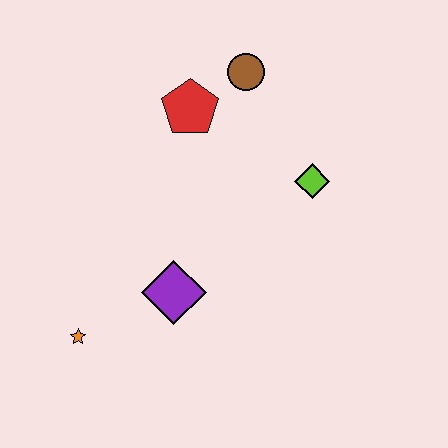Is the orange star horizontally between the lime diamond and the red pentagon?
No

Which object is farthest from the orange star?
The brown circle is farthest from the orange star.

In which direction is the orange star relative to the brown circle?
The orange star is below the brown circle.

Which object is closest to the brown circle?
The red pentagon is closest to the brown circle.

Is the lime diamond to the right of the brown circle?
Yes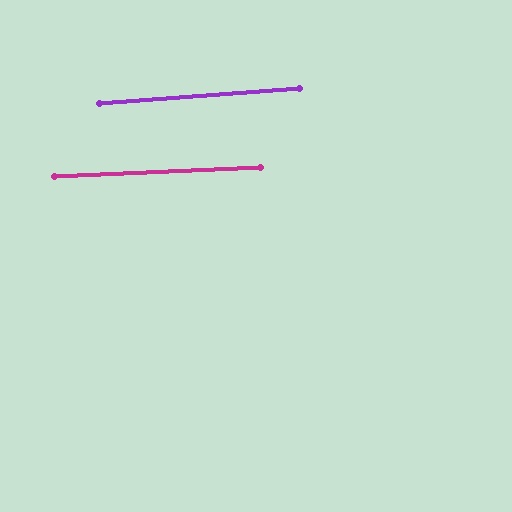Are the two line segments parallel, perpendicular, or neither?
Parallel — their directions differ by only 1.8°.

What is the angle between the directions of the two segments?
Approximately 2 degrees.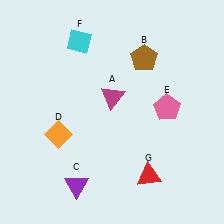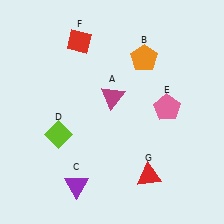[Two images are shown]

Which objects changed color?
B changed from brown to orange. D changed from orange to lime. F changed from cyan to red.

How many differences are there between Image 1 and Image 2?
There are 3 differences between the two images.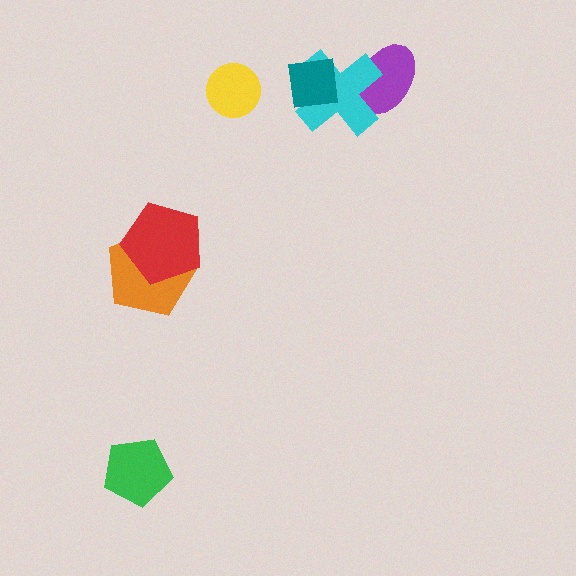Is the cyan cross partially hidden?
Yes, it is partially covered by another shape.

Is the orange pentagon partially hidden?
Yes, it is partially covered by another shape.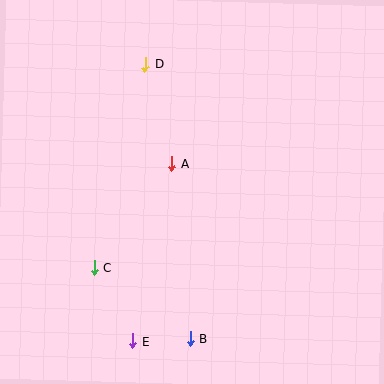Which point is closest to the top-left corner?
Point D is closest to the top-left corner.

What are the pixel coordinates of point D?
Point D is at (145, 64).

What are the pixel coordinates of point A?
Point A is at (171, 163).